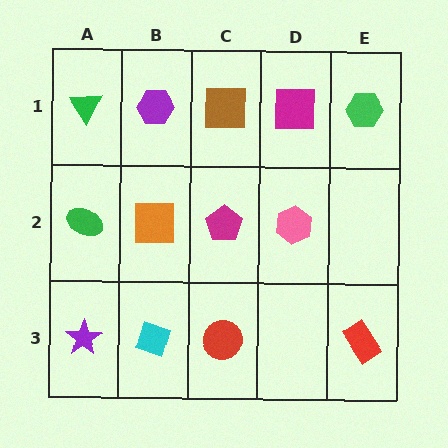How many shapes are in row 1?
5 shapes.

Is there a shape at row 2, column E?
No, that cell is empty.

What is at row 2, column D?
A pink hexagon.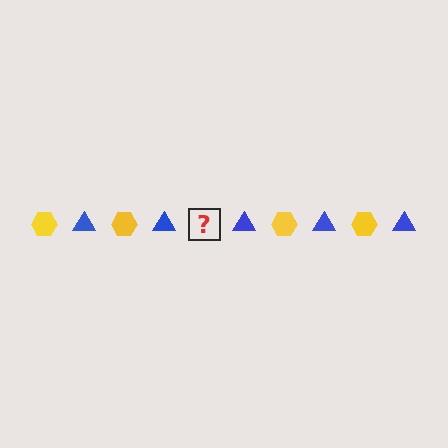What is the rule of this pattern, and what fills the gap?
The rule is that the pattern alternates between yellow hexagon and blue triangle. The gap should be filled with a yellow hexagon.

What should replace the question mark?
The question mark should be replaced with a yellow hexagon.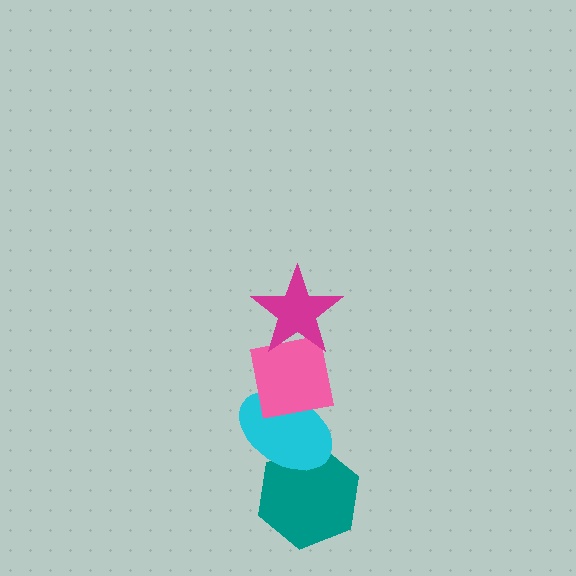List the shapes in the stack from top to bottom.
From top to bottom: the magenta star, the pink square, the cyan ellipse, the teal hexagon.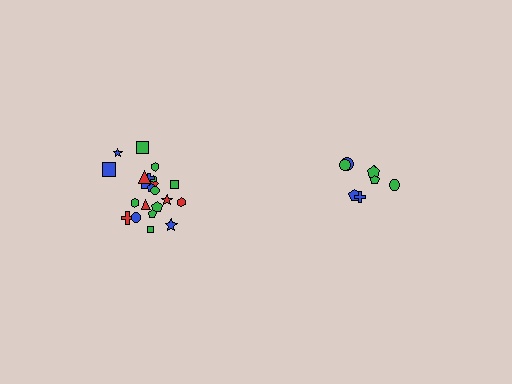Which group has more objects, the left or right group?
The left group.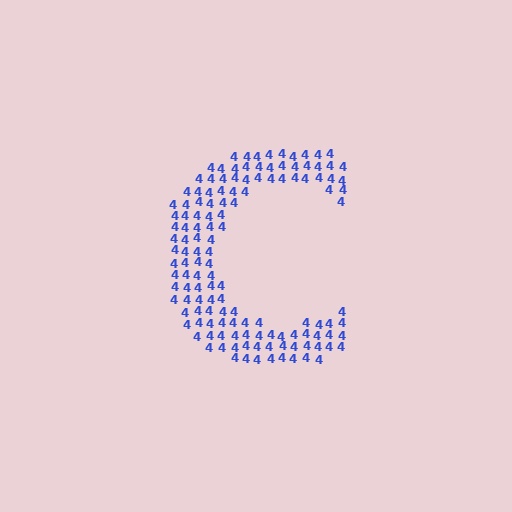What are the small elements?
The small elements are digit 4's.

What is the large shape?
The large shape is the letter C.